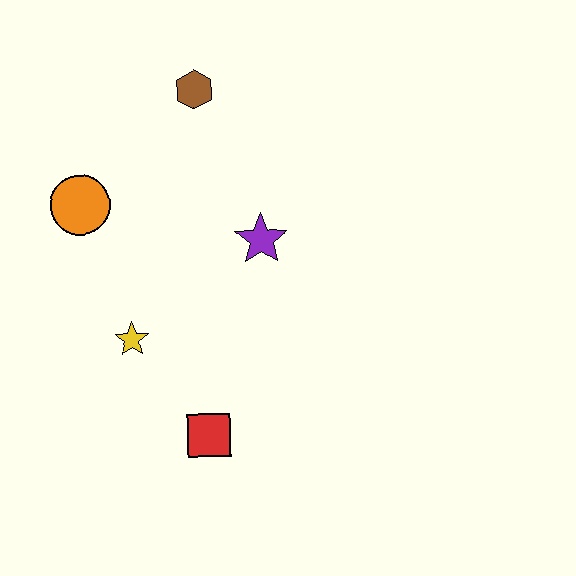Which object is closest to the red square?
The yellow star is closest to the red square.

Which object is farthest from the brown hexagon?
The red square is farthest from the brown hexagon.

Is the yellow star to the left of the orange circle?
No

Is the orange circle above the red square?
Yes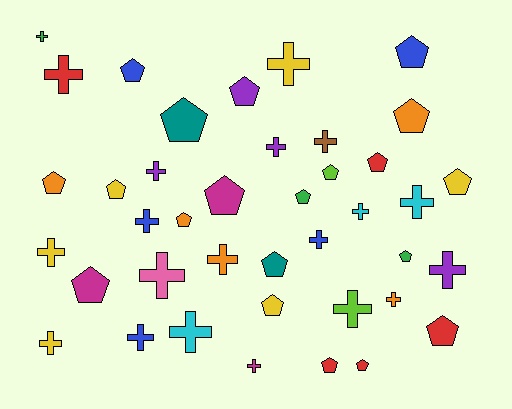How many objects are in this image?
There are 40 objects.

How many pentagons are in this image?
There are 20 pentagons.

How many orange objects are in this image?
There are 5 orange objects.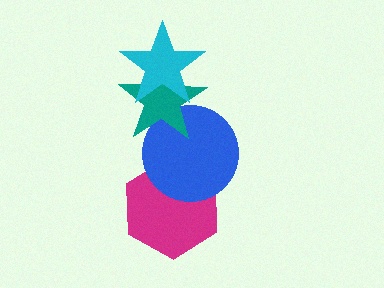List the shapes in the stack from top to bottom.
From top to bottom: the cyan star, the teal star, the blue circle, the magenta hexagon.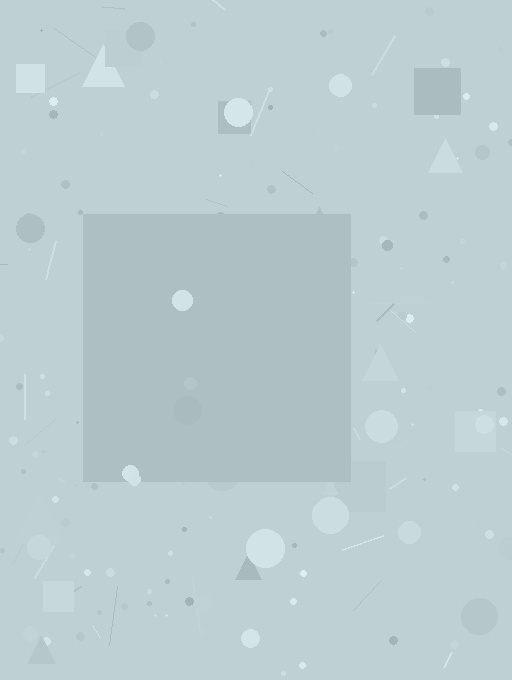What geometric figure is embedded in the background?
A square is embedded in the background.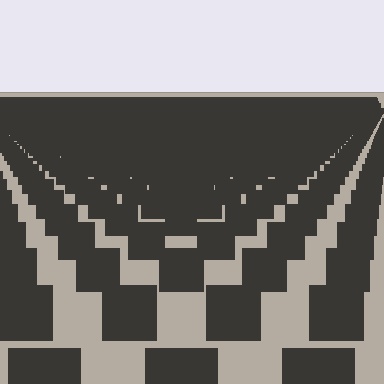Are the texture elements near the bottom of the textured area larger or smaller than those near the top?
Larger. Near the bottom, elements are closer to the viewer and appear at a bigger on-screen size.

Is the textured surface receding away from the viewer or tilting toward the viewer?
The surface is receding away from the viewer. Texture elements get smaller and denser toward the top.